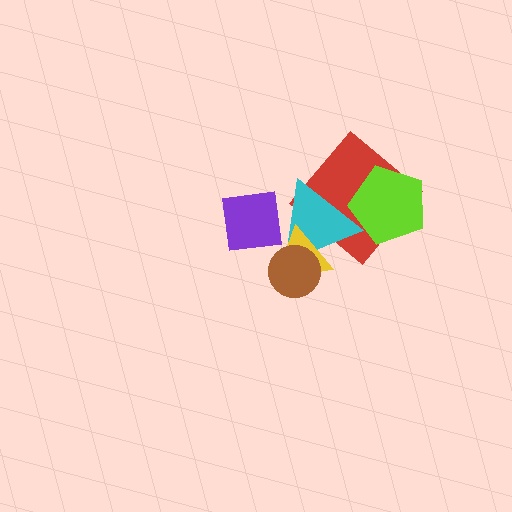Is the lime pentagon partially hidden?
No, no other shape covers it.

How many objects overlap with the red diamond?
2 objects overlap with the red diamond.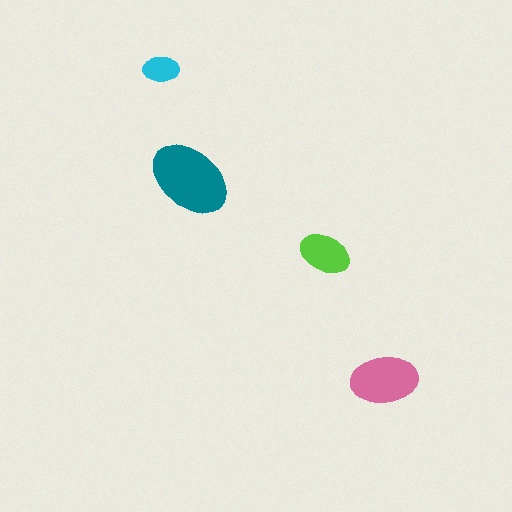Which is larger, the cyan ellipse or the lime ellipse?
The lime one.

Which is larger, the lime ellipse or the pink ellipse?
The pink one.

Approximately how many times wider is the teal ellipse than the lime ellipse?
About 1.5 times wider.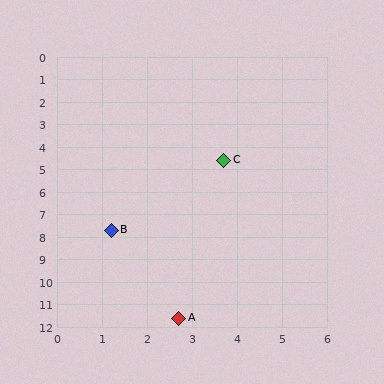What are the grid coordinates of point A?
Point A is at approximately (2.7, 11.6).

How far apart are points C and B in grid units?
Points C and B are about 4.0 grid units apart.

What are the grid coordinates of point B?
Point B is at approximately (1.2, 7.7).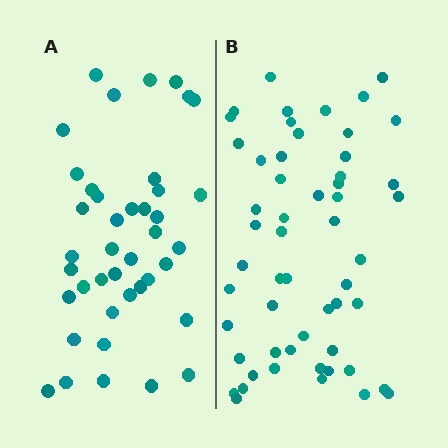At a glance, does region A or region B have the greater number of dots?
Region B (the right region) has more dots.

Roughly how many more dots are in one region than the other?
Region B has approximately 15 more dots than region A.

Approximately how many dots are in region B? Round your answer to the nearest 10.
About 60 dots. (The exact count is 55, which rounds to 60.)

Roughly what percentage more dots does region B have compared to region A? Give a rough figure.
About 35% more.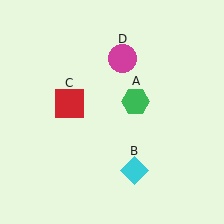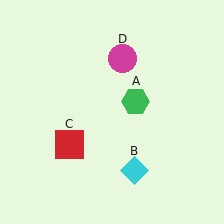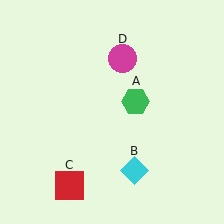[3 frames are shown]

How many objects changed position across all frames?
1 object changed position: red square (object C).